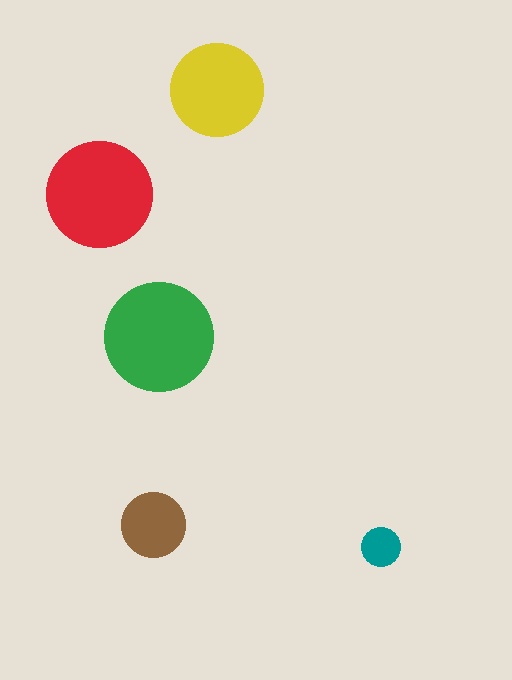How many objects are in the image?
There are 5 objects in the image.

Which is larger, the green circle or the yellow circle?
The green one.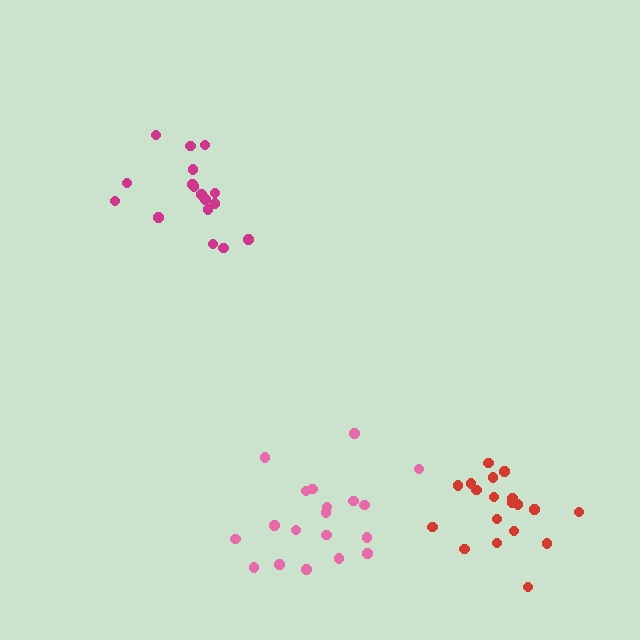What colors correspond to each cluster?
The clusters are colored: red, magenta, pink.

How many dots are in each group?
Group 1: 19 dots, Group 2: 17 dots, Group 3: 19 dots (55 total).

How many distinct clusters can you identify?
There are 3 distinct clusters.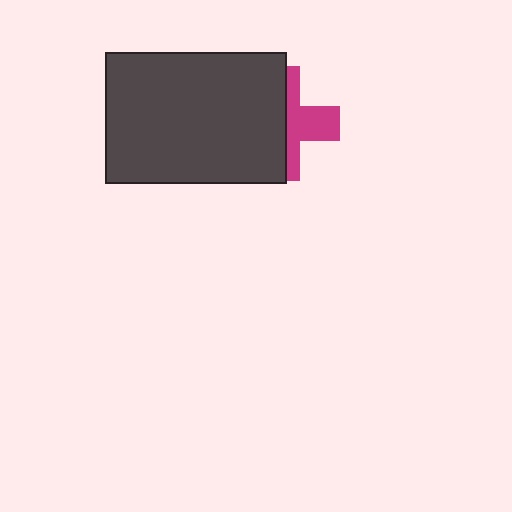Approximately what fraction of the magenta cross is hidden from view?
Roughly 58% of the magenta cross is hidden behind the dark gray rectangle.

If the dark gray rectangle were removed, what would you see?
You would see the complete magenta cross.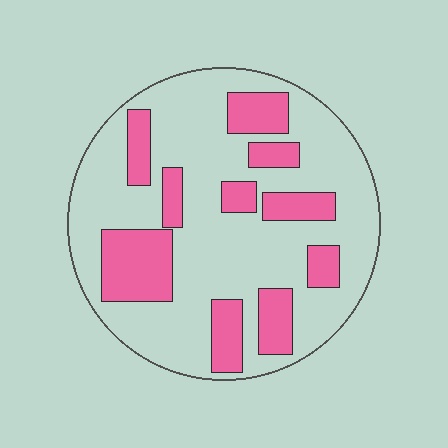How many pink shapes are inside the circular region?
10.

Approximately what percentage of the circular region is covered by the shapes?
Approximately 30%.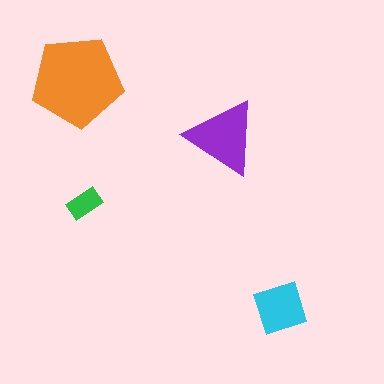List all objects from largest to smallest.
The orange pentagon, the purple triangle, the cyan square, the green rectangle.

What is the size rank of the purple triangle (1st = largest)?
2nd.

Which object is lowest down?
The cyan square is bottommost.